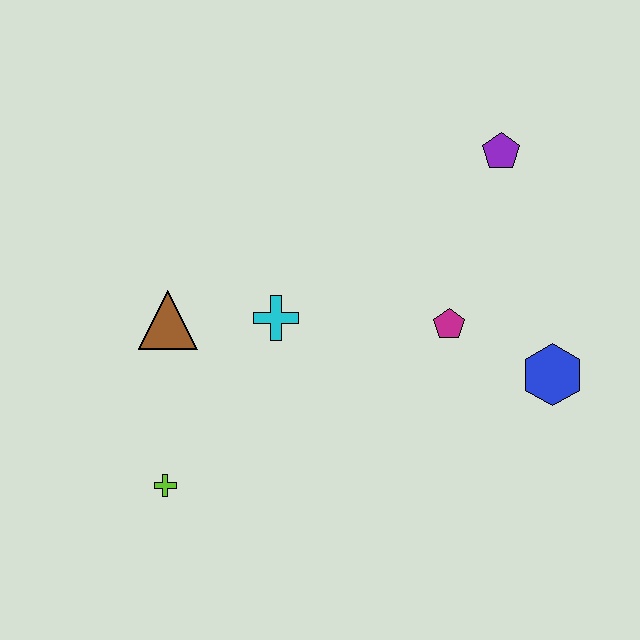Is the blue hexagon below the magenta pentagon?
Yes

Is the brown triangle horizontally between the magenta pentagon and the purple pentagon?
No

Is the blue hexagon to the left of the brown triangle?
No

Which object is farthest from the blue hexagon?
The lime cross is farthest from the blue hexagon.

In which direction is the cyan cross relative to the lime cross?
The cyan cross is above the lime cross.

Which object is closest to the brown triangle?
The cyan cross is closest to the brown triangle.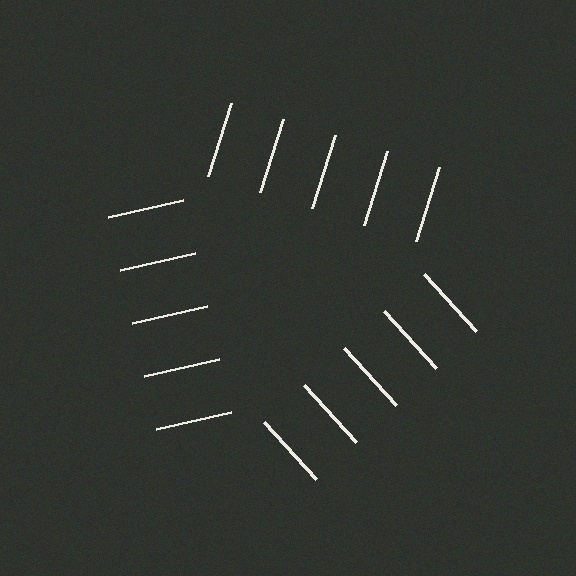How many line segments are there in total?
15 — 5 along each of the 3 edges.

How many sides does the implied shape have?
3 sides — the line-ends trace a triangle.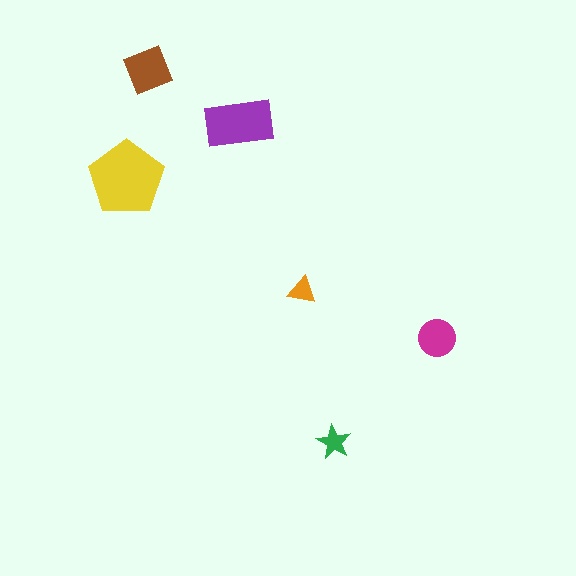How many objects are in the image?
There are 6 objects in the image.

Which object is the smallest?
The orange triangle.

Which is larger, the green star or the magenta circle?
The magenta circle.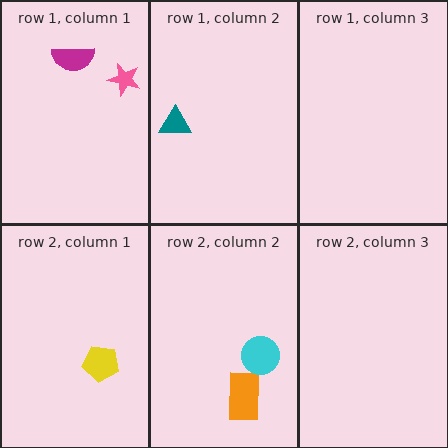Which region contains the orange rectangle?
The row 2, column 2 region.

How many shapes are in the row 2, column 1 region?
1.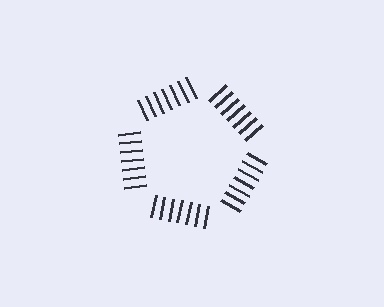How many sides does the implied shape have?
5 sides — the line-ends trace a pentagon.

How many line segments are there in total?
35 — 7 along each of the 5 edges.